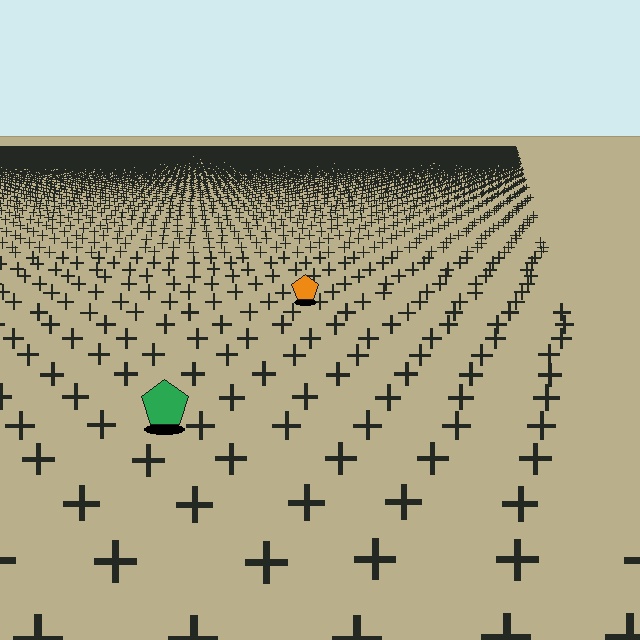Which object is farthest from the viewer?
The orange pentagon is farthest from the viewer. It appears smaller and the ground texture around it is denser.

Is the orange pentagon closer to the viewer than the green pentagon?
No. The green pentagon is closer — you can tell from the texture gradient: the ground texture is coarser near it.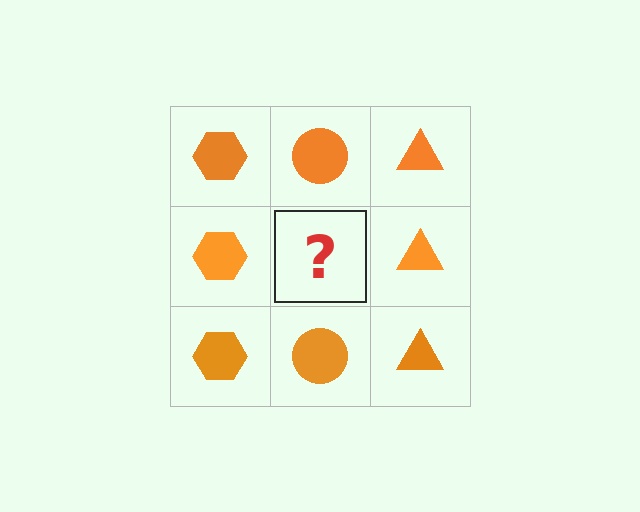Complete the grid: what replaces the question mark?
The question mark should be replaced with an orange circle.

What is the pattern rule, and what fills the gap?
The rule is that each column has a consistent shape. The gap should be filled with an orange circle.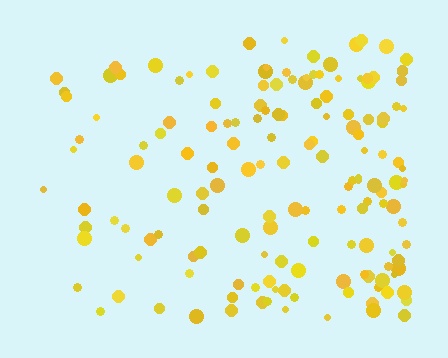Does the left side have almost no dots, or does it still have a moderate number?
Still a moderate number, just noticeably fewer than the right.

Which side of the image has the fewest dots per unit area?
The left.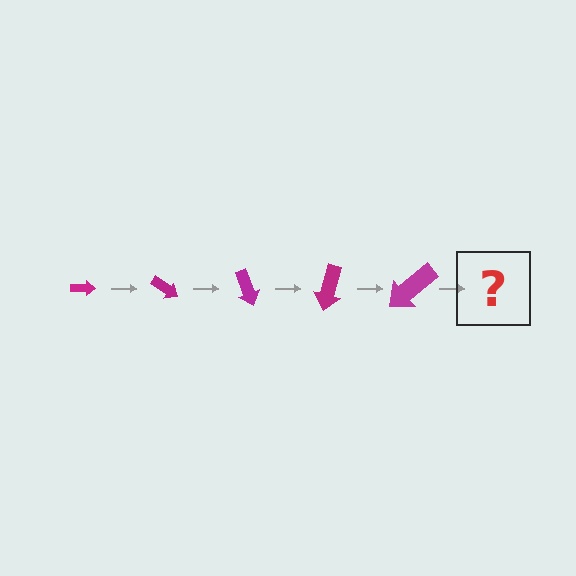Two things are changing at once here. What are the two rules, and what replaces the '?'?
The two rules are that the arrow grows larger each step and it rotates 35 degrees each step. The '?' should be an arrow, larger than the previous one and rotated 175 degrees from the start.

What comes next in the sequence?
The next element should be an arrow, larger than the previous one and rotated 175 degrees from the start.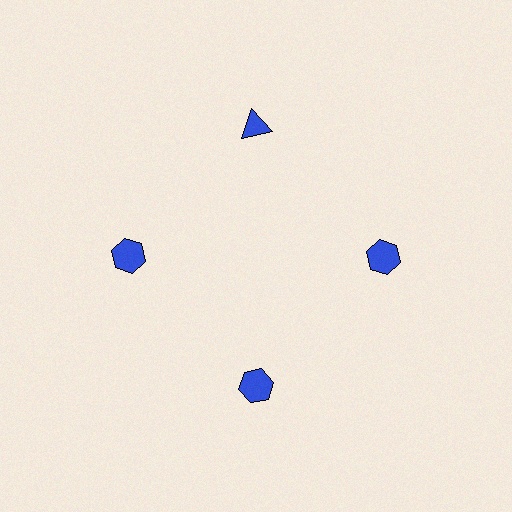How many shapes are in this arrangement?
There are 4 shapes arranged in a ring pattern.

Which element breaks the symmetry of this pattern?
The blue triangle at roughly the 12 o'clock position breaks the symmetry. All other shapes are blue hexagons.